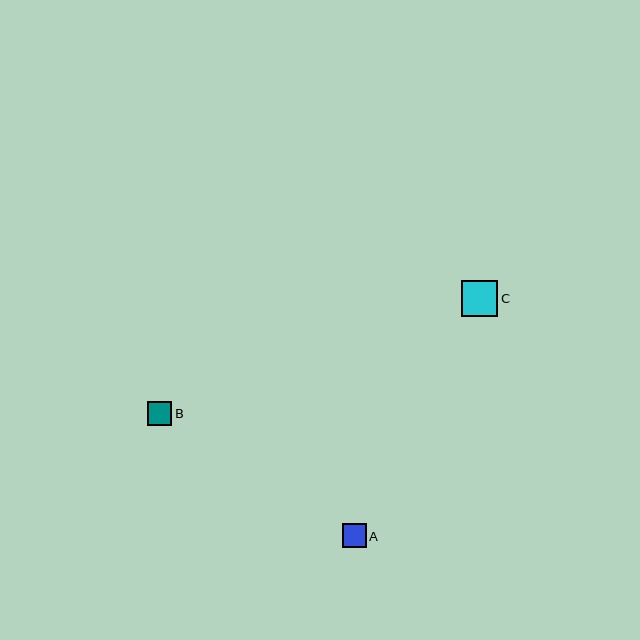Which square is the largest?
Square C is the largest with a size of approximately 36 pixels.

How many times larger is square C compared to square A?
Square C is approximately 1.5 times the size of square A.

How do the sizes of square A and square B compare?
Square A and square B are approximately the same size.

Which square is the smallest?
Square B is the smallest with a size of approximately 24 pixels.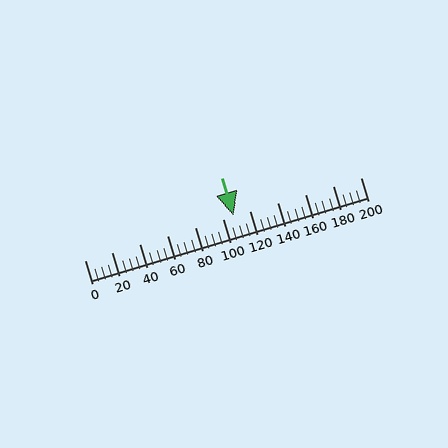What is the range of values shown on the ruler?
The ruler shows values from 0 to 200.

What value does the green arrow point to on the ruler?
The green arrow points to approximately 108.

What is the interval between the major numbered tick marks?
The major tick marks are spaced 20 units apart.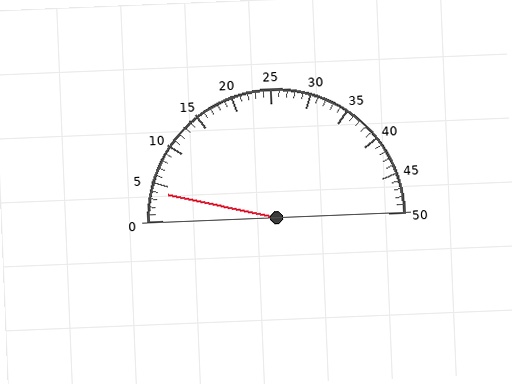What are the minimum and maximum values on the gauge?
The gauge ranges from 0 to 50.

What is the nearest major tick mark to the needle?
The nearest major tick mark is 5.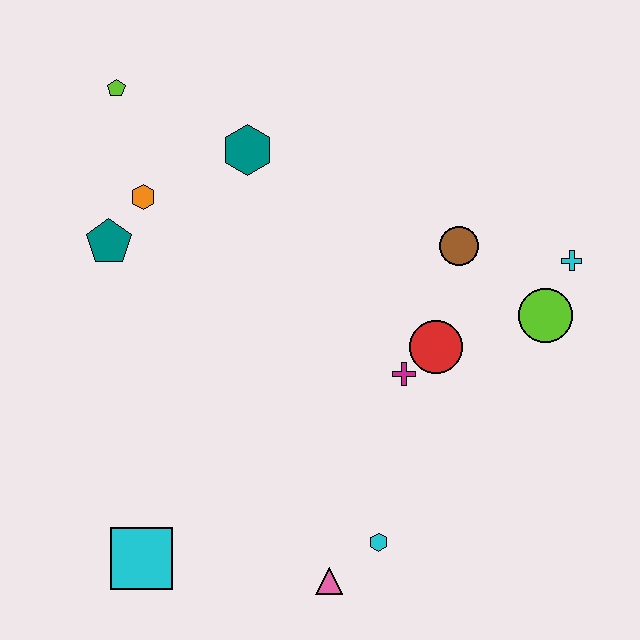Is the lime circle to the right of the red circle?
Yes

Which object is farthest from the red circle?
The lime pentagon is farthest from the red circle.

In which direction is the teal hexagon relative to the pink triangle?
The teal hexagon is above the pink triangle.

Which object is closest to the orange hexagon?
The teal pentagon is closest to the orange hexagon.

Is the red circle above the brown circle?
No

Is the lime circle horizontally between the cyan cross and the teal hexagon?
Yes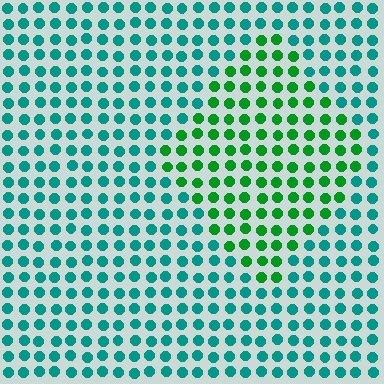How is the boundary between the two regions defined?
The boundary is defined purely by a slight shift in hue (about 43 degrees). Spacing, size, and orientation are identical on both sides.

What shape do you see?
I see a diamond.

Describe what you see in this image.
The image is filled with small teal elements in a uniform arrangement. A diamond-shaped region is visible where the elements are tinted to a slightly different hue, forming a subtle color boundary.